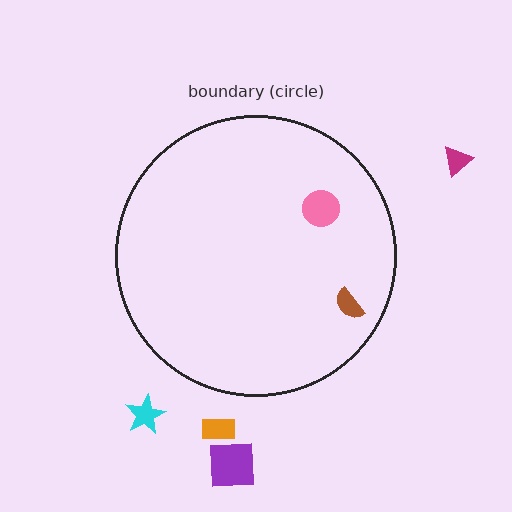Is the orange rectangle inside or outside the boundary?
Outside.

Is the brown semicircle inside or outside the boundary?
Inside.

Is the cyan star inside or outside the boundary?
Outside.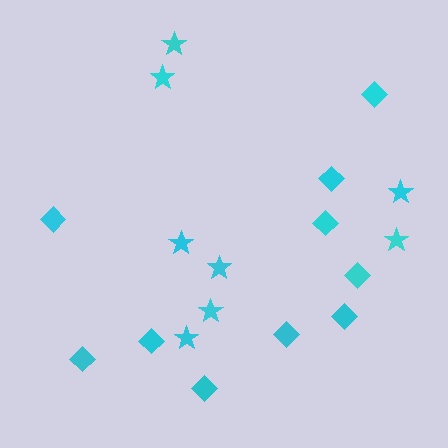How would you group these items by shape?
There are 2 groups: one group of stars (8) and one group of diamonds (10).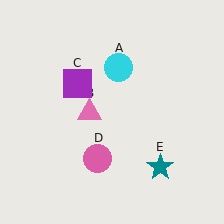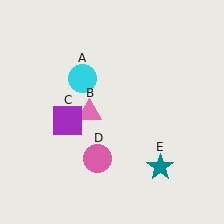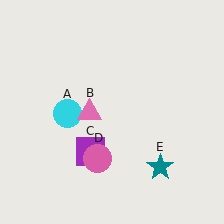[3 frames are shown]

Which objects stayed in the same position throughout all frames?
Pink triangle (object B) and pink circle (object D) and teal star (object E) remained stationary.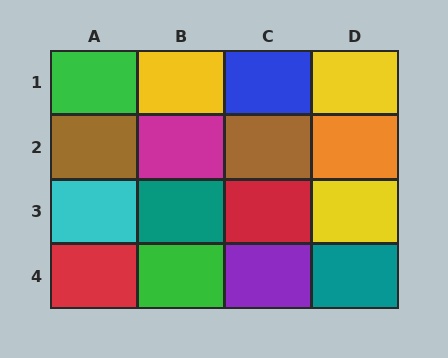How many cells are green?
2 cells are green.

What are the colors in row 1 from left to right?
Green, yellow, blue, yellow.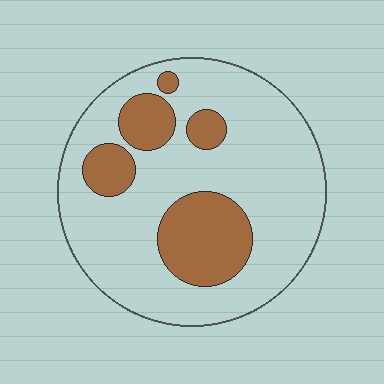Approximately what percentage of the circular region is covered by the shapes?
Approximately 25%.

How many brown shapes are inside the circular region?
5.